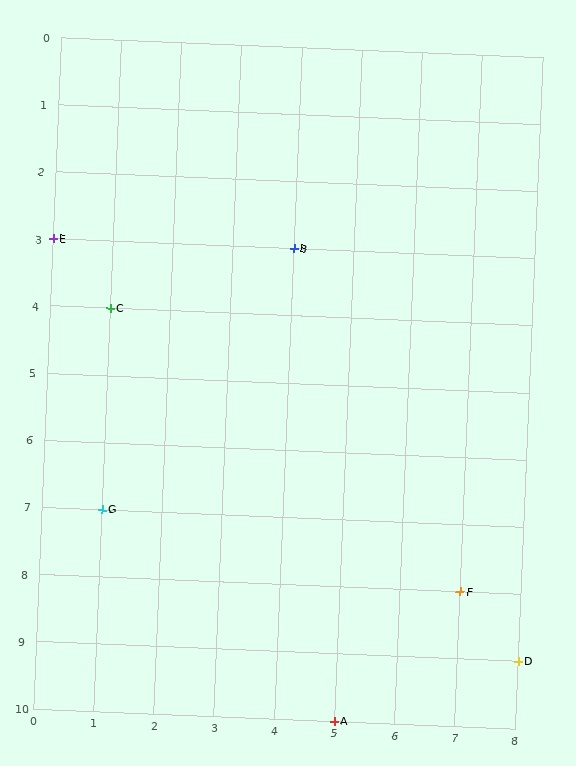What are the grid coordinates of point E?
Point E is at grid coordinates (0, 3).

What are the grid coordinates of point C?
Point C is at grid coordinates (1, 4).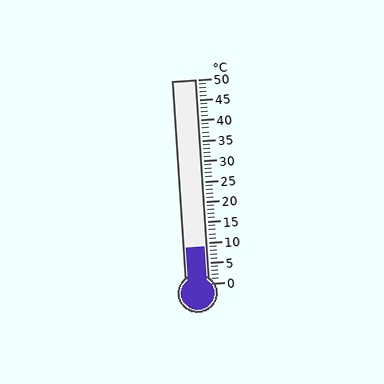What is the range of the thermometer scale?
The thermometer scale ranges from 0°C to 50°C.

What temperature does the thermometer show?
The thermometer shows approximately 9°C.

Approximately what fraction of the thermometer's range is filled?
The thermometer is filled to approximately 20% of its range.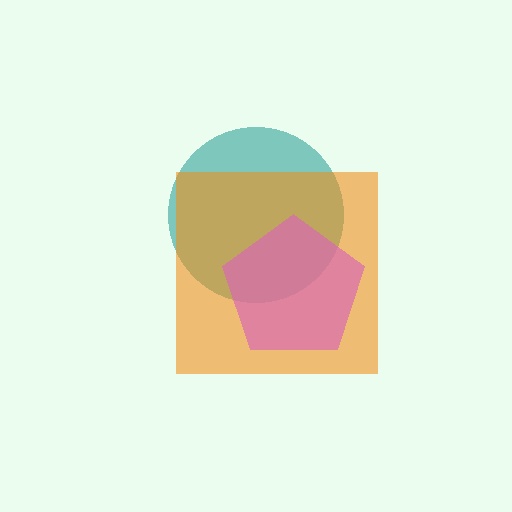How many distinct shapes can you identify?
There are 3 distinct shapes: a teal circle, an orange square, a pink pentagon.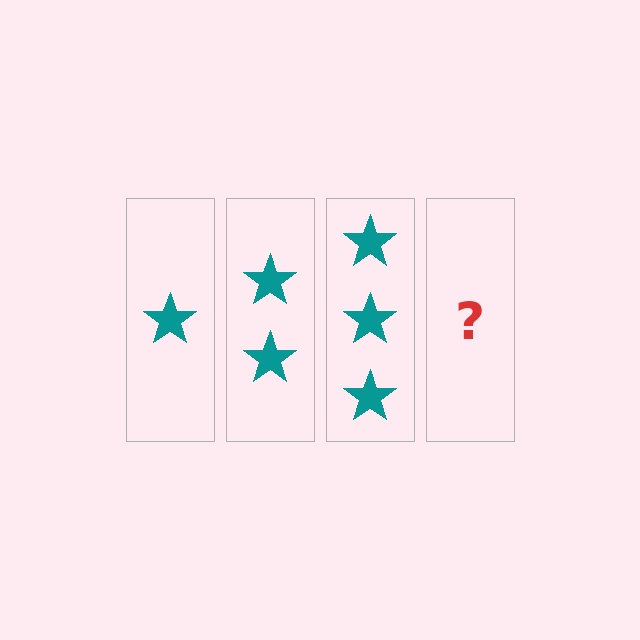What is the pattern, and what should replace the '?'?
The pattern is that each step adds one more star. The '?' should be 4 stars.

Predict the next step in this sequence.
The next step is 4 stars.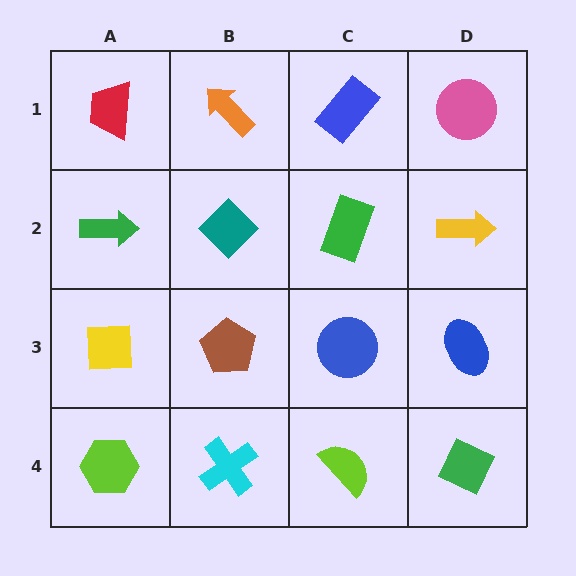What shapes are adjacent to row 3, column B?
A teal diamond (row 2, column B), a cyan cross (row 4, column B), a yellow square (row 3, column A), a blue circle (row 3, column C).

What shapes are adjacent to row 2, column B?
An orange arrow (row 1, column B), a brown pentagon (row 3, column B), a green arrow (row 2, column A), a green rectangle (row 2, column C).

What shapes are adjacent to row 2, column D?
A pink circle (row 1, column D), a blue ellipse (row 3, column D), a green rectangle (row 2, column C).